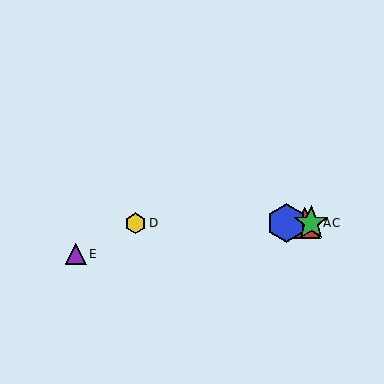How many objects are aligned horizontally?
4 objects (A, B, C, D) are aligned horizontally.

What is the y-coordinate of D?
Object D is at y≈223.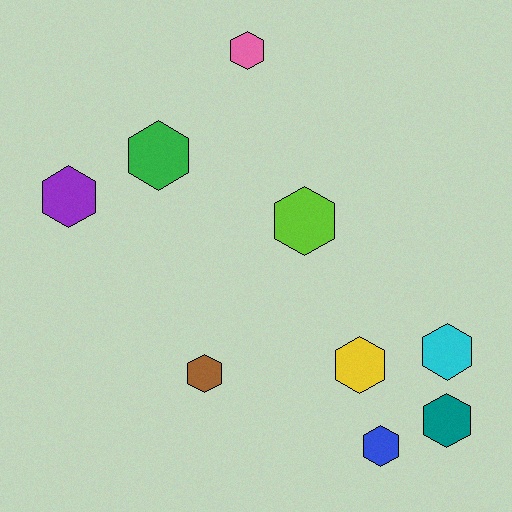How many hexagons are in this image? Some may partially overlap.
There are 9 hexagons.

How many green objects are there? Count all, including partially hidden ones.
There is 1 green object.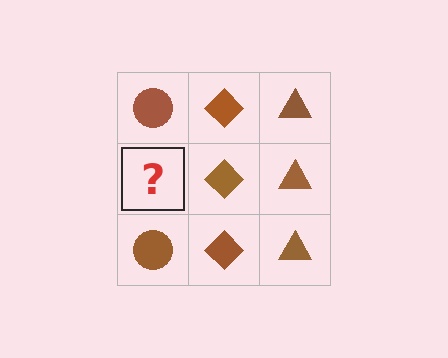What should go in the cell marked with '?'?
The missing cell should contain a brown circle.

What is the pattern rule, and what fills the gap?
The rule is that each column has a consistent shape. The gap should be filled with a brown circle.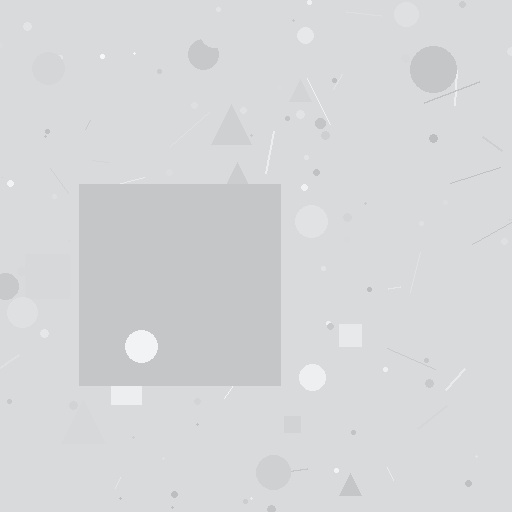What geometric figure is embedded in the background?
A square is embedded in the background.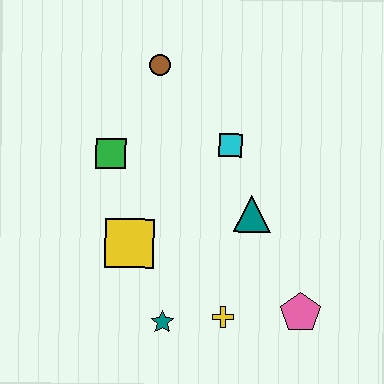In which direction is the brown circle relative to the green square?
The brown circle is above the green square.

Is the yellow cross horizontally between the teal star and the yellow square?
No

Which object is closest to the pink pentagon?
The yellow cross is closest to the pink pentagon.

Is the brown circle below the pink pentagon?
No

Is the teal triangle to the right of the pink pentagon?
No